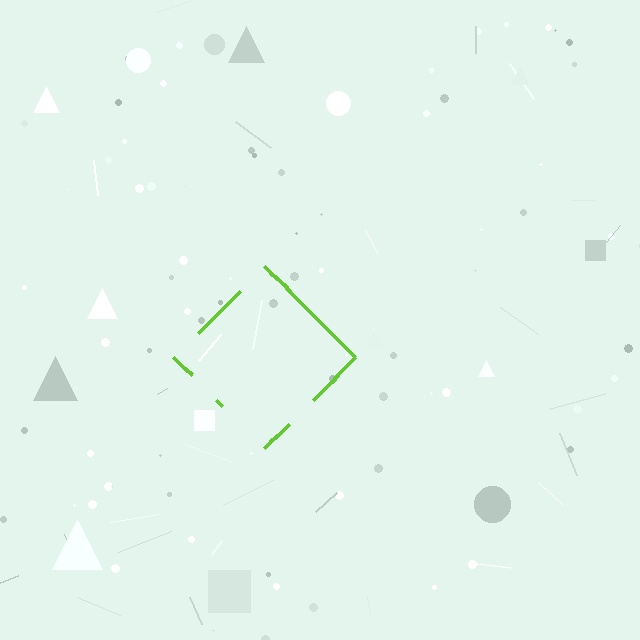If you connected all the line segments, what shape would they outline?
They would outline a diamond.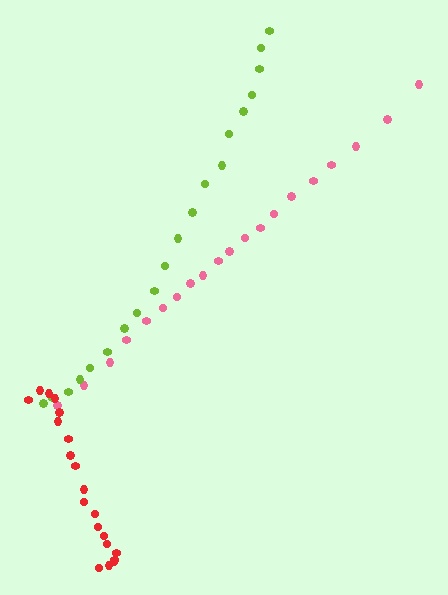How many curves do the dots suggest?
There are 3 distinct paths.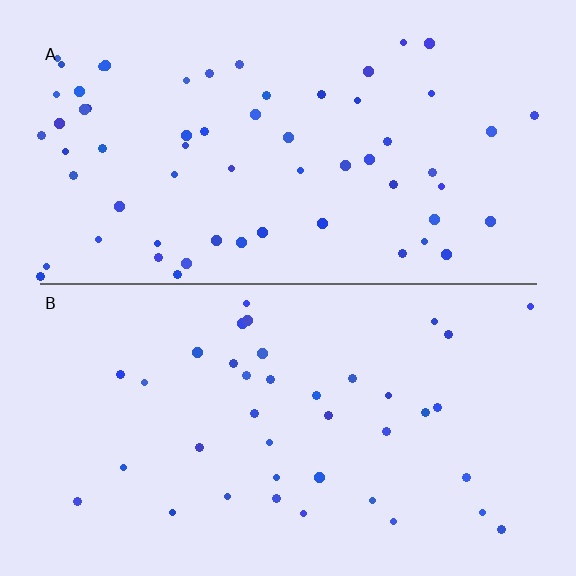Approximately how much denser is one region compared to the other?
Approximately 1.6× — region A over region B.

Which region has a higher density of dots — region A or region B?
A (the top).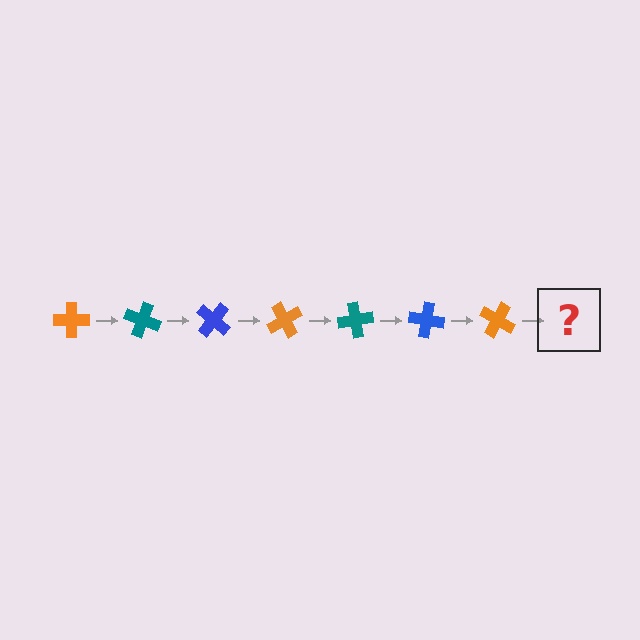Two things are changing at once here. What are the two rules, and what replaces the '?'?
The two rules are that it rotates 20 degrees each step and the color cycles through orange, teal, and blue. The '?' should be a teal cross, rotated 140 degrees from the start.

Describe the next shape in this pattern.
It should be a teal cross, rotated 140 degrees from the start.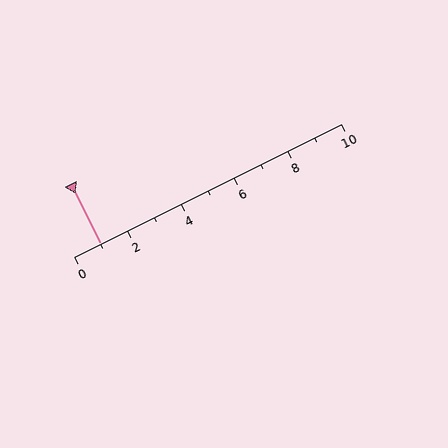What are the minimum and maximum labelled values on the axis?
The axis runs from 0 to 10.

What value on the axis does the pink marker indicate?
The marker indicates approximately 1.